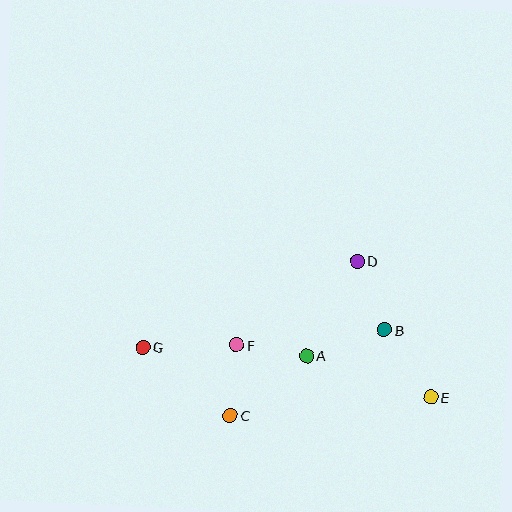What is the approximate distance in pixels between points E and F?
The distance between E and F is approximately 201 pixels.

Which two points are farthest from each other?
Points E and G are farthest from each other.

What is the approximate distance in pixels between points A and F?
The distance between A and F is approximately 71 pixels.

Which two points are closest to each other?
Points C and F are closest to each other.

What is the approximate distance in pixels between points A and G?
The distance between A and G is approximately 164 pixels.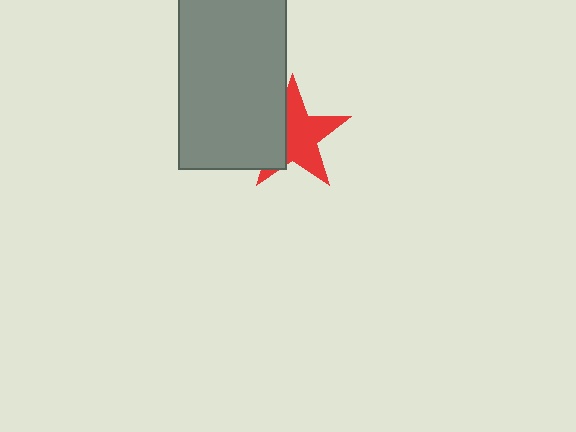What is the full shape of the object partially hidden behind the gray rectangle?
The partially hidden object is a red star.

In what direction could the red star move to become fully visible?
The red star could move right. That would shift it out from behind the gray rectangle entirely.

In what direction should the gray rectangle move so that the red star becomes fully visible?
The gray rectangle should move left. That is the shortest direction to clear the overlap and leave the red star fully visible.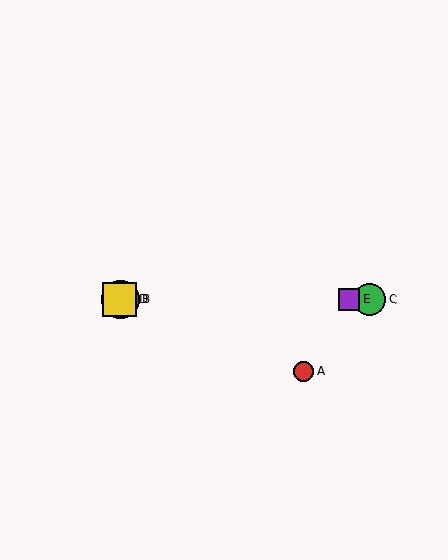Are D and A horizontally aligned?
No, D is at y≈299 and A is at y≈371.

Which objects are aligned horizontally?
Objects B, C, D, E are aligned horizontally.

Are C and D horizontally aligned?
Yes, both are at y≈300.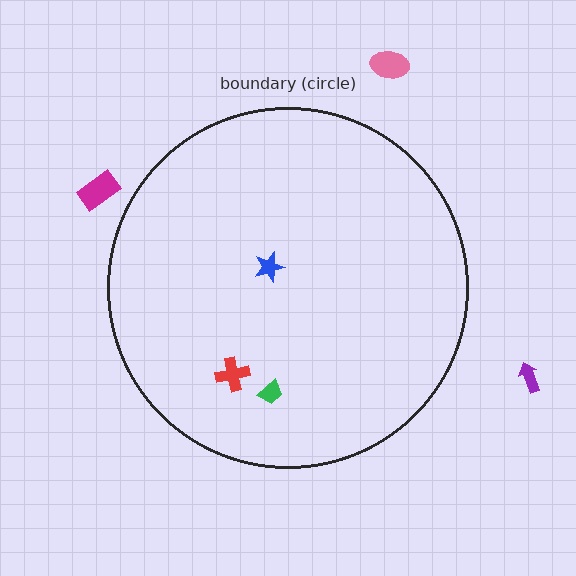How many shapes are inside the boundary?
3 inside, 3 outside.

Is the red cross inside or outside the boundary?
Inside.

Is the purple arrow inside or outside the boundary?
Outside.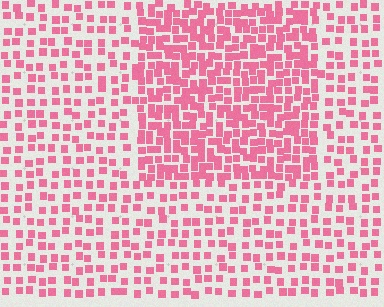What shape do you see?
I see a rectangle.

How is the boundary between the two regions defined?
The boundary is defined by a change in element density (approximately 1.9x ratio). All elements are the same color, size, and shape.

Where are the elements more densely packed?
The elements are more densely packed inside the rectangle boundary.